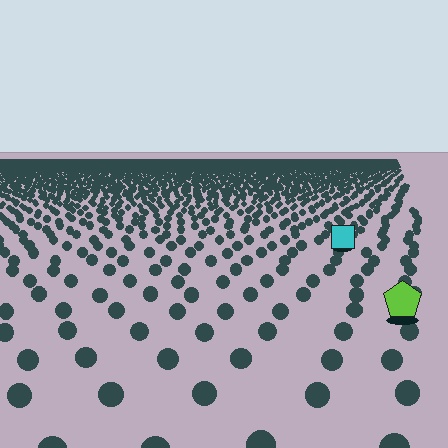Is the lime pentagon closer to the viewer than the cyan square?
Yes. The lime pentagon is closer — you can tell from the texture gradient: the ground texture is coarser near it.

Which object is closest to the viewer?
The lime pentagon is closest. The texture marks near it are larger and more spread out.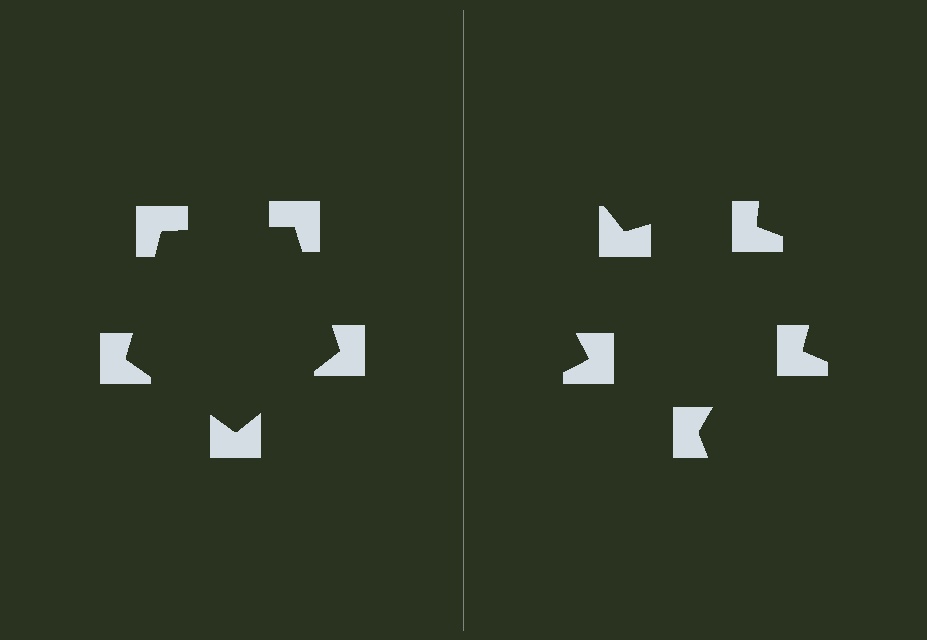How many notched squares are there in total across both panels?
10 — 5 on each side.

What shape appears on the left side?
An illusory pentagon.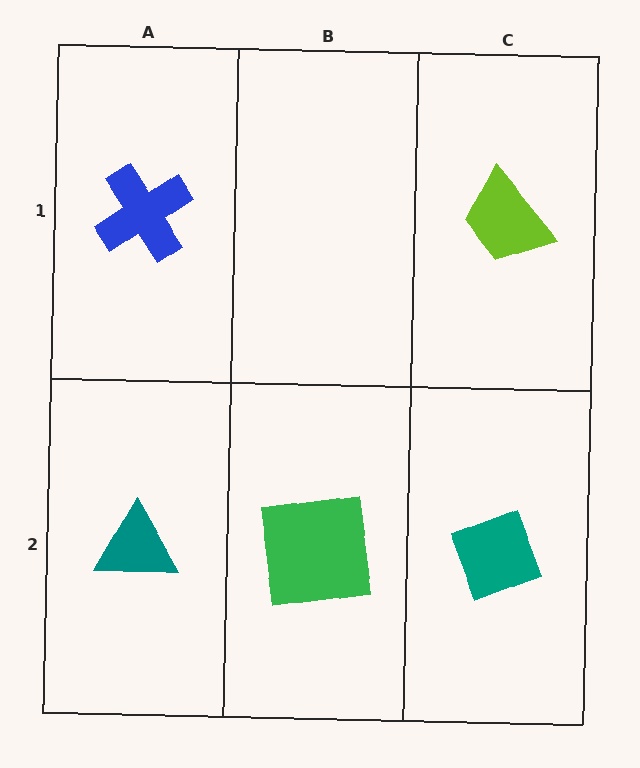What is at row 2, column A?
A teal triangle.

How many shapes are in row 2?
3 shapes.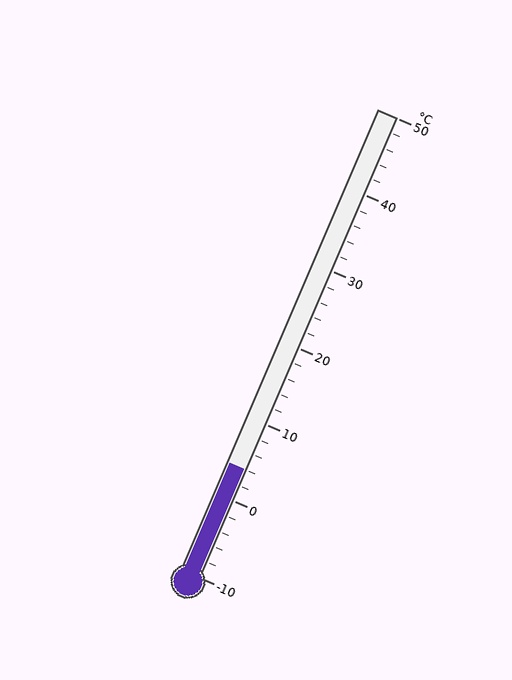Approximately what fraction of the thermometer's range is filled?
The thermometer is filled to approximately 25% of its range.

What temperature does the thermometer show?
The thermometer shows approximately 4°C.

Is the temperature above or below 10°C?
The temperature is below 10°C.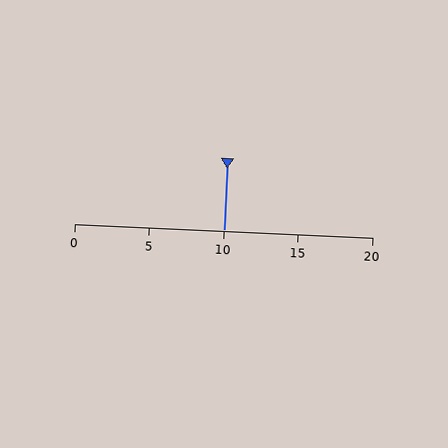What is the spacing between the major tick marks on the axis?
The major ticks are spaced 5 apart.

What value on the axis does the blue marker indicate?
The marker indicates approximately 10.